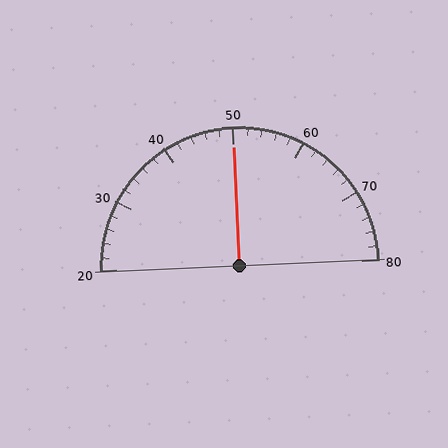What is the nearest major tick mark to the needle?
The nearest major tick mark is 50.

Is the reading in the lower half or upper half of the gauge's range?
The reading is in the upper half of the range (20 to 80).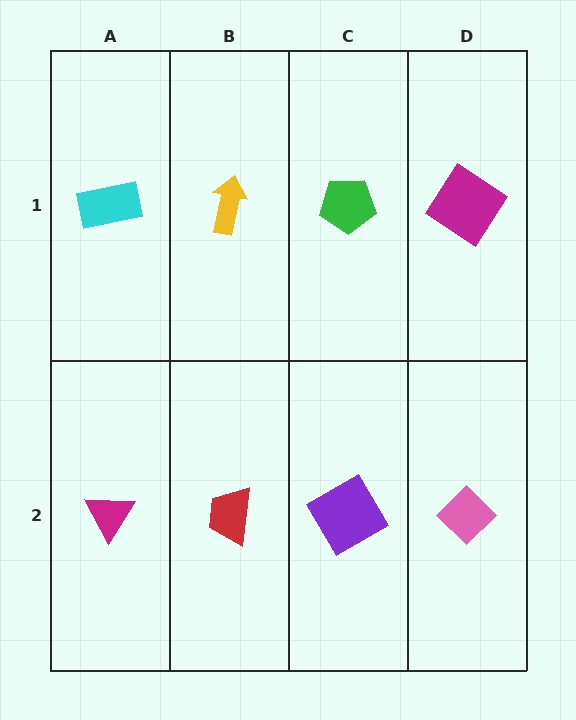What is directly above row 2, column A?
A cyan rectangle.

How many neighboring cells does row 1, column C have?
3.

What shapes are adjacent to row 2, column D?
A magenta diamond (row 1, column D), a purple square (row 2, column C).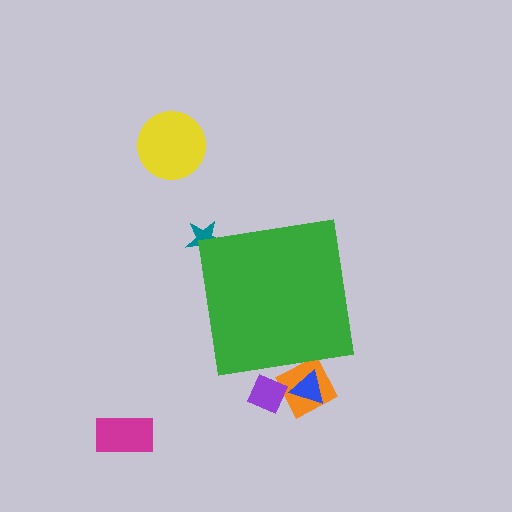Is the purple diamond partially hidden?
Yes, the purple diamond is partially hidden behind the green square.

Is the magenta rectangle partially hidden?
No, the magenta rectangle is fully visible.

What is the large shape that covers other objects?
A green square.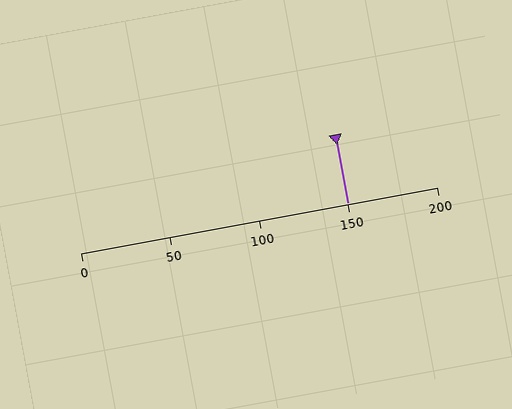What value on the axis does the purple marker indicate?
The marker indicates approximately 150.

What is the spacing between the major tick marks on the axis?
The major ticks are spaced 50 apart.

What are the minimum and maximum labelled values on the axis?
The axis runs from 0 to 200.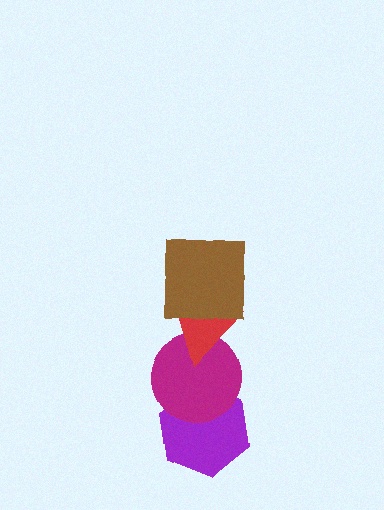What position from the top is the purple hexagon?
The purple hexagon is 4th from the top.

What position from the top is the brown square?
The brown square is 1st from the top.